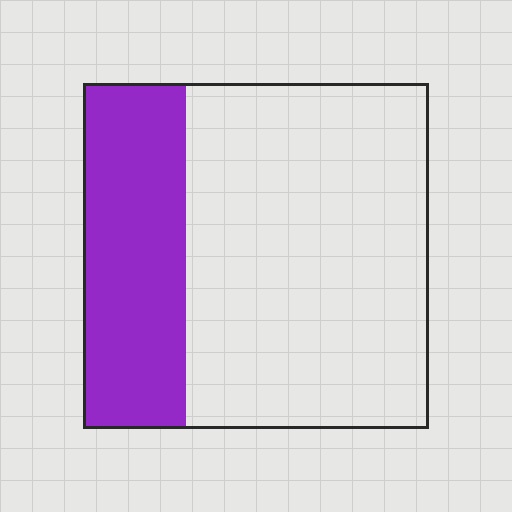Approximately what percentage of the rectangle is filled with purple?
Approximately 30%.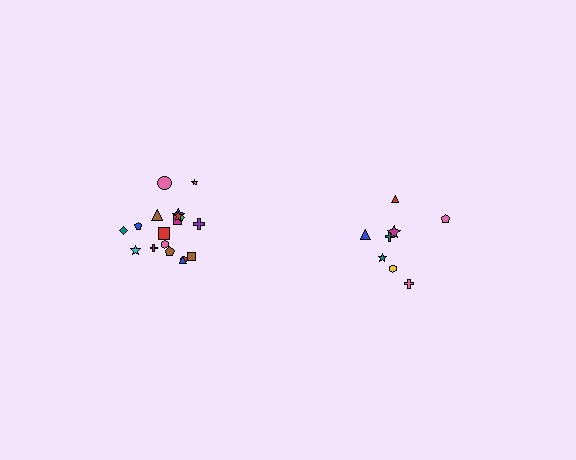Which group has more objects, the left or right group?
The left group.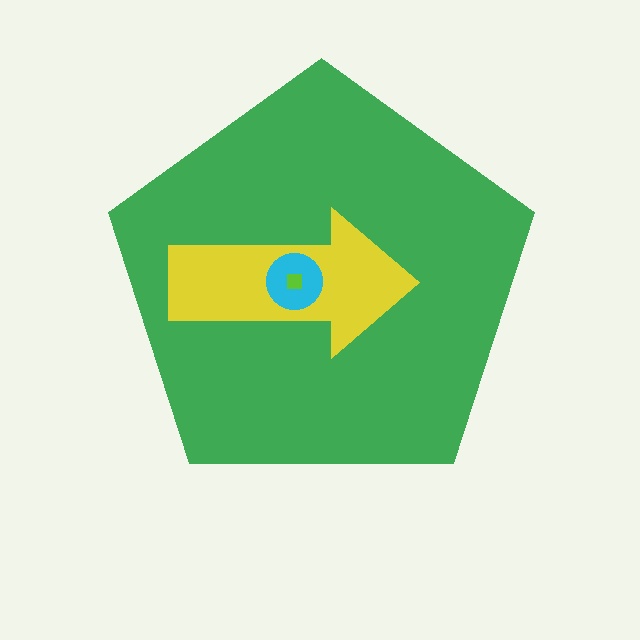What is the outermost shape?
The green pentagon.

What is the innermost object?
The lime square.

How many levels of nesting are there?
4.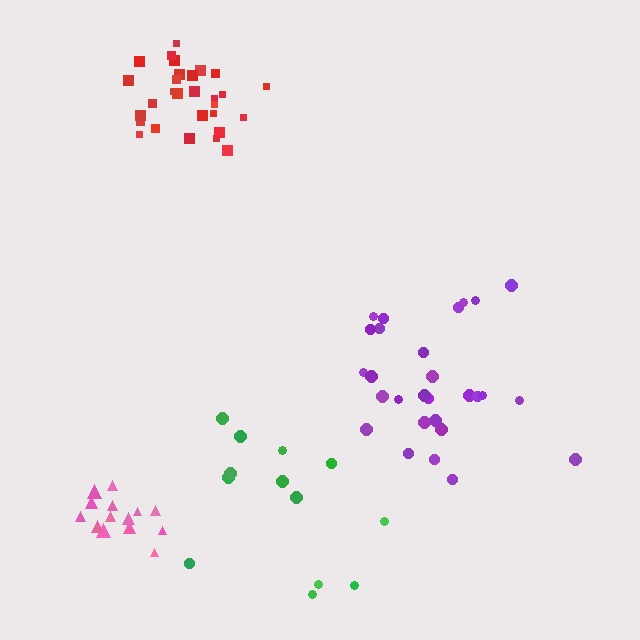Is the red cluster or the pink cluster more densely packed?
Red.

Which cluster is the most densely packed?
Red.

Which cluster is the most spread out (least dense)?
Green.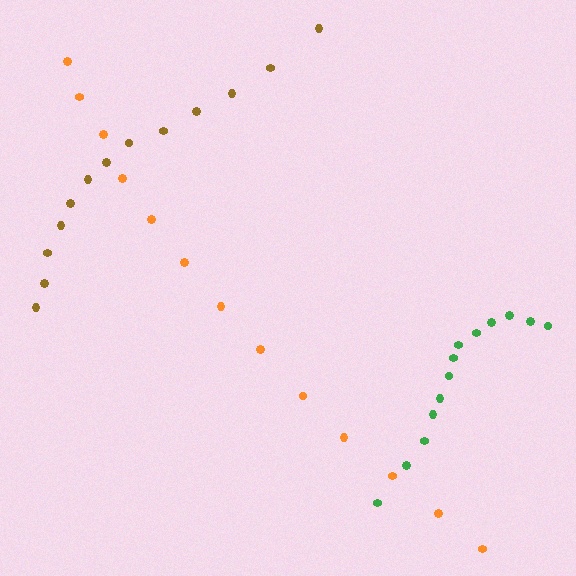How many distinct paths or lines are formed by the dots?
There are 3 distinct paths.